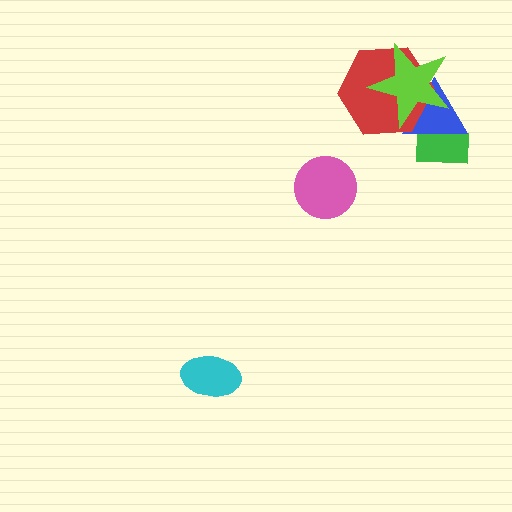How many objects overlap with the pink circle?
0 objects overlap with the pink circle.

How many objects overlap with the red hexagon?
2 objects overlap with the red hexagon.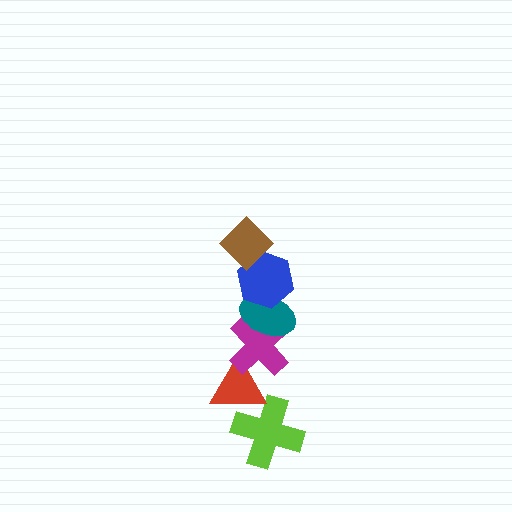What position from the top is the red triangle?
The red triangle is 5th from the top.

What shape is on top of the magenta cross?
The teal ellipse is on top of the magenta cross.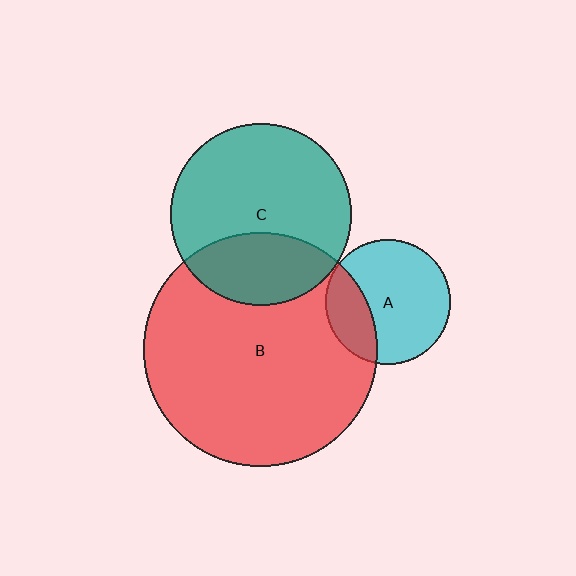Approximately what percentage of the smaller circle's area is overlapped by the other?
Approximately 25%.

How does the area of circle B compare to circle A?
Approximately 3.5 times.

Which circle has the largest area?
Circle B (red).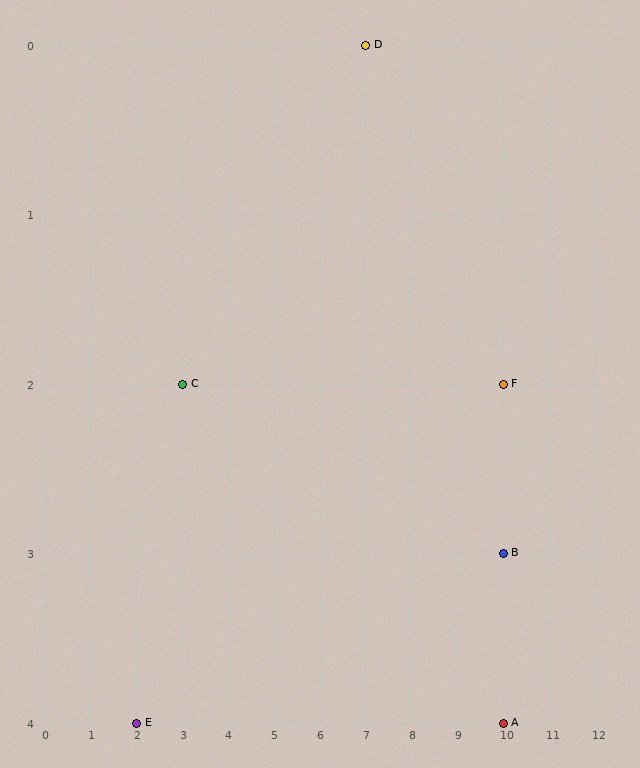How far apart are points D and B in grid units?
Points D and B are 3 columns and 3 rows apart (about 4.2 grid units diagonally).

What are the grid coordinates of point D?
Point D is at grid coordinates (7, 0).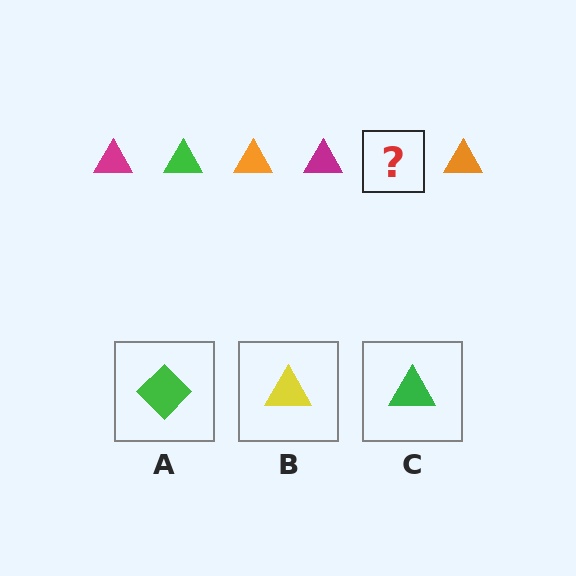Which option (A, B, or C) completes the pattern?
C.